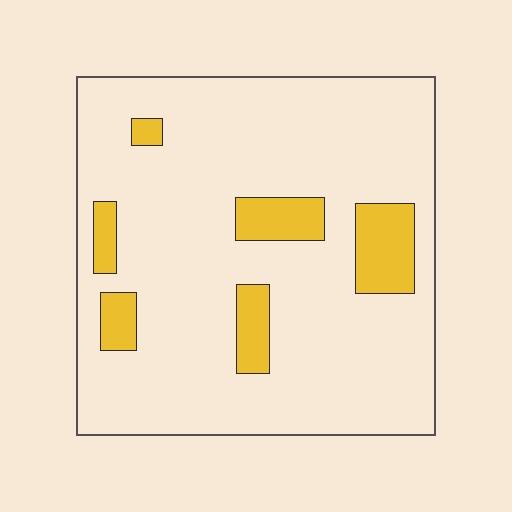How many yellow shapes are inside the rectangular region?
6.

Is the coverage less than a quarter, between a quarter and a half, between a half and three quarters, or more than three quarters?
Less than a quarter.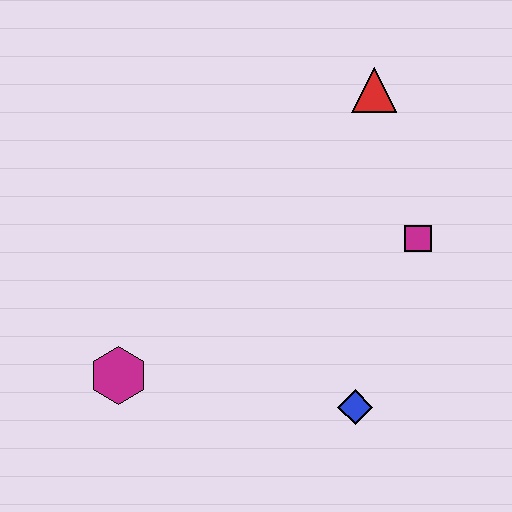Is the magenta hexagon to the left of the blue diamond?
Yes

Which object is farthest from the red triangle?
The magenta hexagon is farthest from the red triangle.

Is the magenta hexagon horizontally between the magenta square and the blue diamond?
No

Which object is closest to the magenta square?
The red triangle is closest to the magenta square.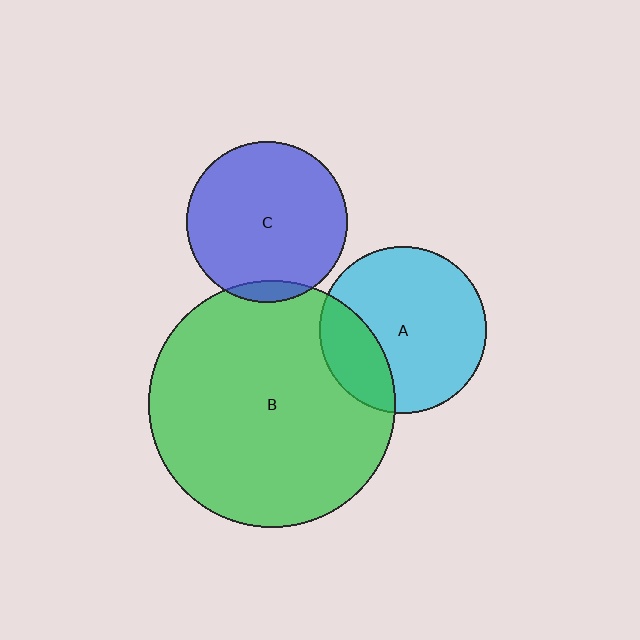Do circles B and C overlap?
Yes.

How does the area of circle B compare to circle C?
Approximately 2.4 times.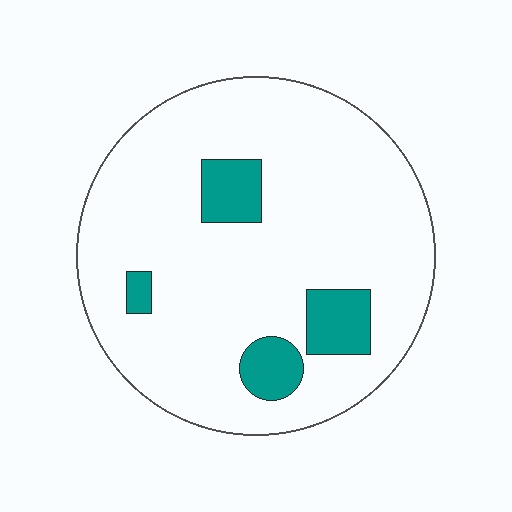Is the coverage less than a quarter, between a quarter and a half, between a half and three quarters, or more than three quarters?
Less than a quarter.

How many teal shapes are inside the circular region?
4.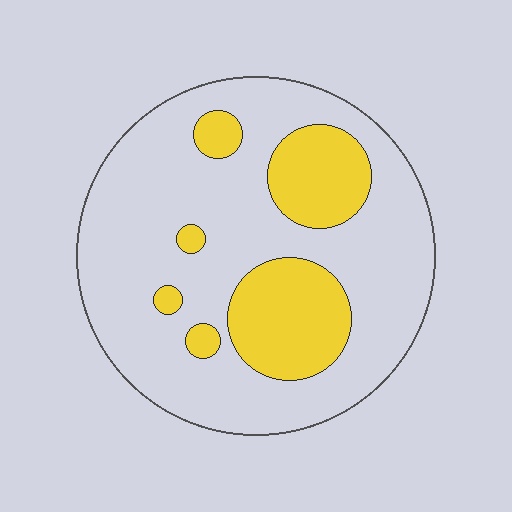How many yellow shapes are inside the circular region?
6.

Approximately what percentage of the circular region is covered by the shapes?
Approximately 25%.